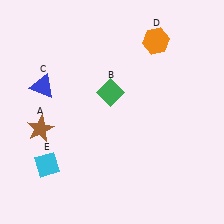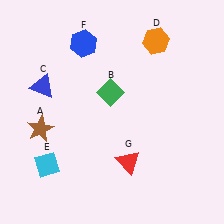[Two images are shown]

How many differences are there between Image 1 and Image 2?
There are 2 differences between the two images.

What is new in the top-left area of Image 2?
A blue hexagon (F) was added in the top-left area of Image 2.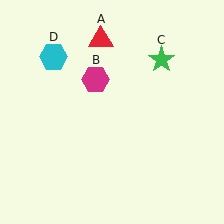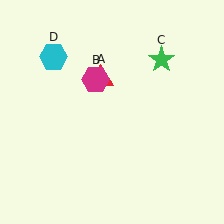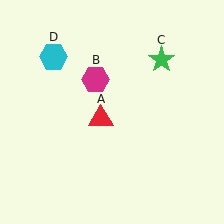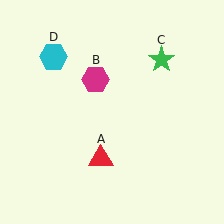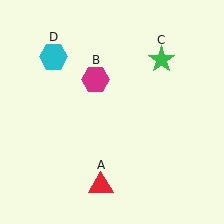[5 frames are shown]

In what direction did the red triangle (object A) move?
The red triangle (object A) moved down.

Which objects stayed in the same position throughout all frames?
Magenta hexagon (object B) and green star (object C) and cyan hexagon (object D) remained stationary.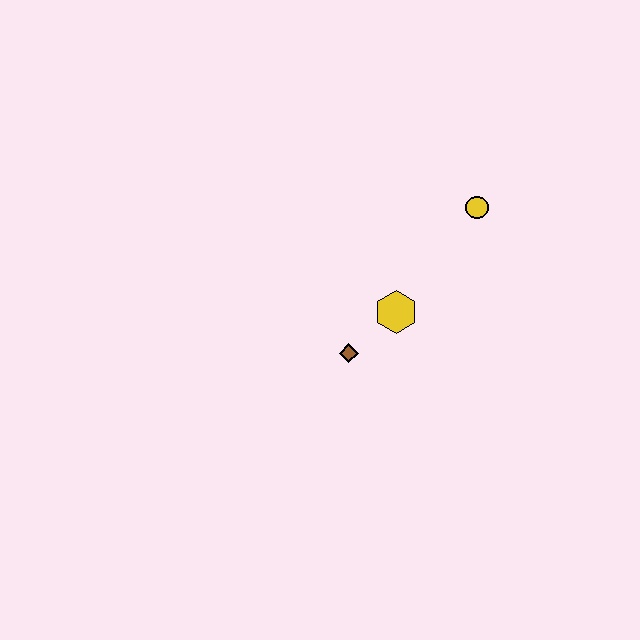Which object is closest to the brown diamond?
The yellow hexagon is closest to the brown diamond.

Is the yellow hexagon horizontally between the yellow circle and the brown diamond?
Yes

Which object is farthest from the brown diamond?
The yellow circle is farthest from the brown diamond.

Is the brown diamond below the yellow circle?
Yes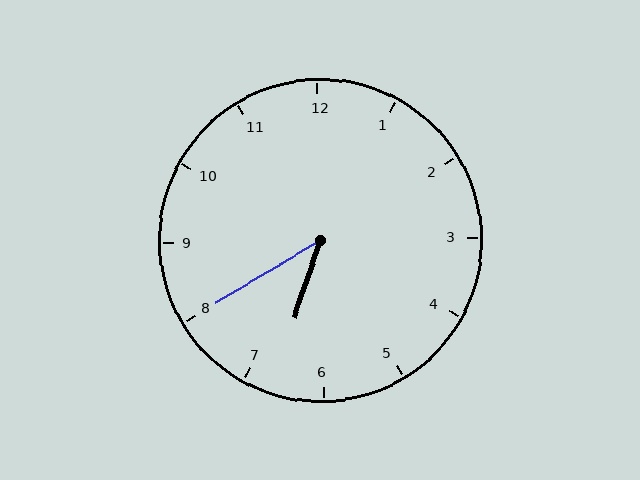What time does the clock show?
6:40.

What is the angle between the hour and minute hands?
Approximately 40 degrees.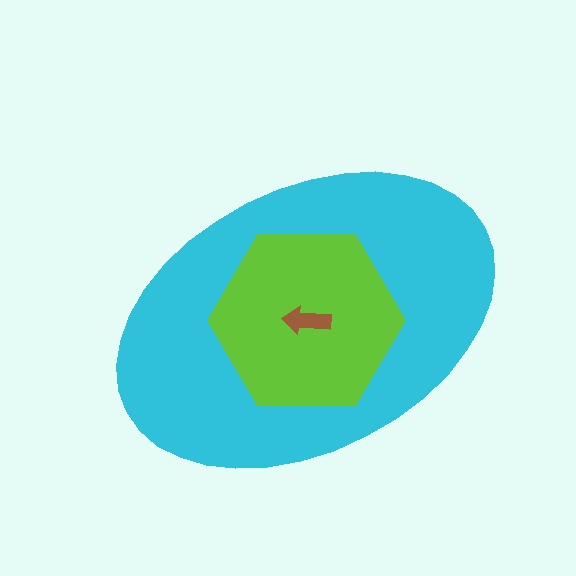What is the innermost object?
The brown arrow.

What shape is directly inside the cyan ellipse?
The lime hexagon.